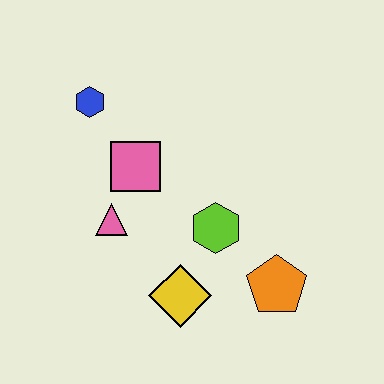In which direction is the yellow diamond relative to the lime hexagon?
The yellow diamond is below the lime hexagon.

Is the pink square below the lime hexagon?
No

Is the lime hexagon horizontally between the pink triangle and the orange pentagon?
Yes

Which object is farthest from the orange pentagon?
The blue hexagon is farthest from the orange pentagon.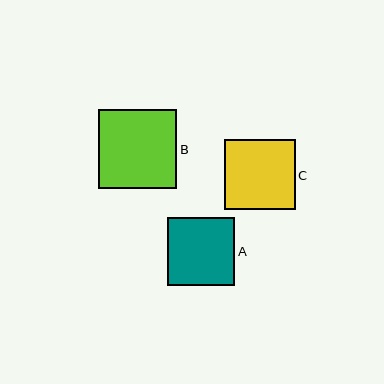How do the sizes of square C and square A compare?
Square C and square A are approximately the same size.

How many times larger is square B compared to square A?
Square B is approximately 1.2 times the size of square A.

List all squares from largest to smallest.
From largest to smallest: B, C, A.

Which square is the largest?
Square B is the largest with a size of approximately 78 pixels.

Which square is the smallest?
Square A is the smallest with a size of approximately 68 pixels.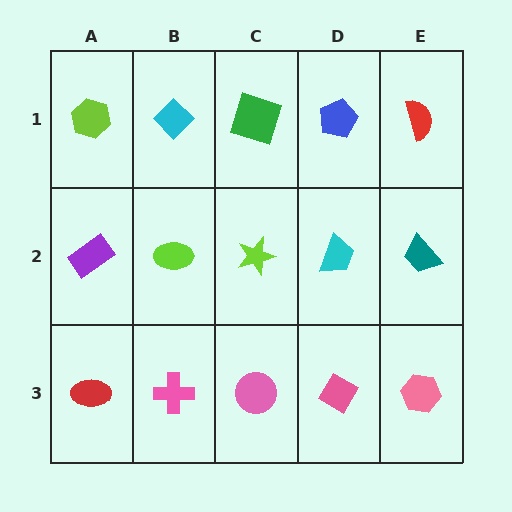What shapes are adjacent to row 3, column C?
A lime star (row 2, column C), a pink cross (row 3, column B), a pink diamond (row 3, column D).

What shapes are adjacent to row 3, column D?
A cyan trapezoid (row 2, column D), a pink circle (row 3, column C), a pink hexagon (row 3, column E).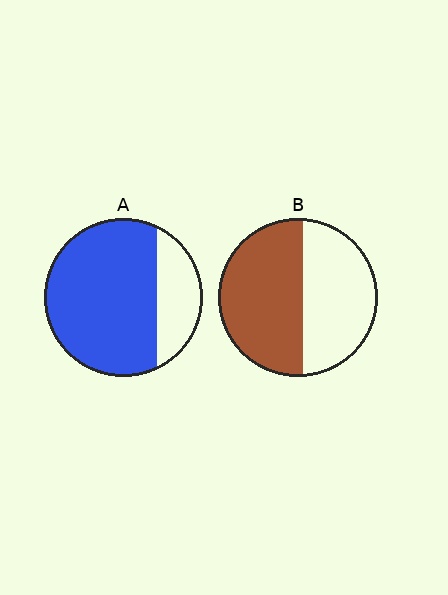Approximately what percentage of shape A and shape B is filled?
A is approximately 75% and B is approximately 55%.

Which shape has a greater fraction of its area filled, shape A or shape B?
Shape A.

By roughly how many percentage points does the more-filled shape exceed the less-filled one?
By roughly 20 percentage points (A over B).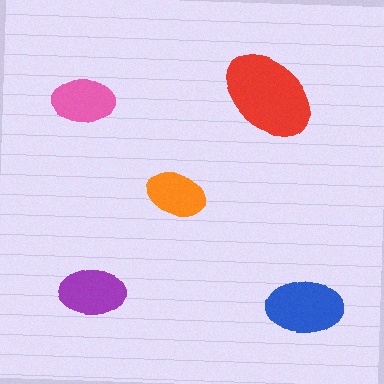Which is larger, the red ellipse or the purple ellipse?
The red one.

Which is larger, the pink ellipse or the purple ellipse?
The purple one.